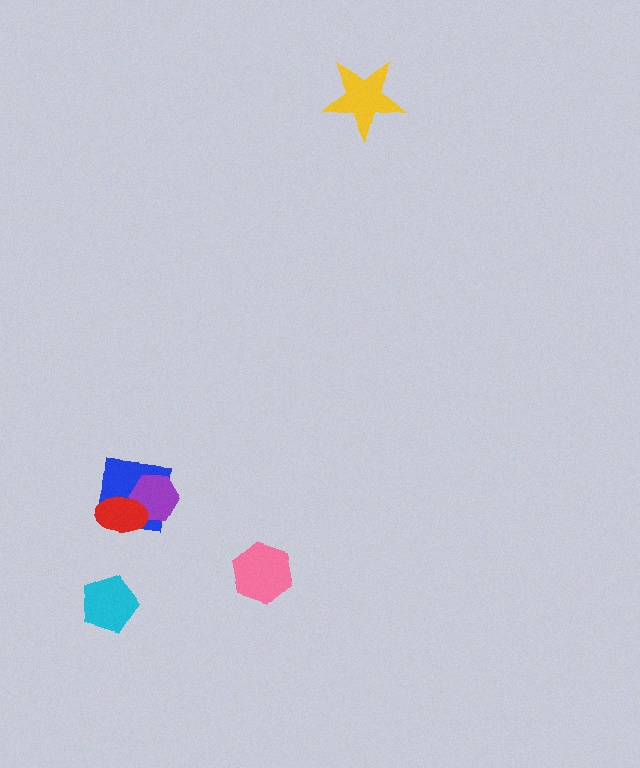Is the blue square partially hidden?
Yes, it is partially covered by another shape.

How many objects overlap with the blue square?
2 objects overlap with the blue square.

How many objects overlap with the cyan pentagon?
0 objects overlap with the cyan pentagon.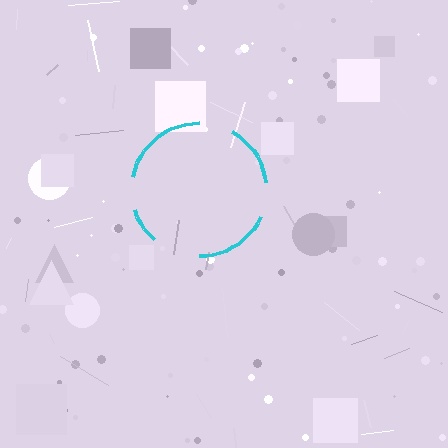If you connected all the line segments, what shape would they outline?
They would outline a circle.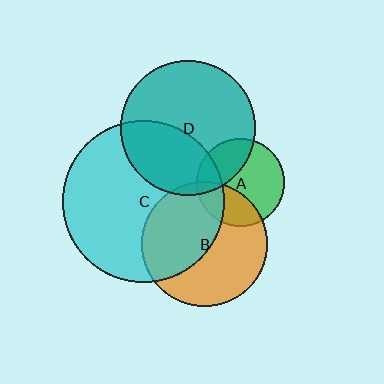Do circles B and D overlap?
Yes.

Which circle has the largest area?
Circle C (cyan).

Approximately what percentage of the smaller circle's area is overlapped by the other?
Approximately 5%.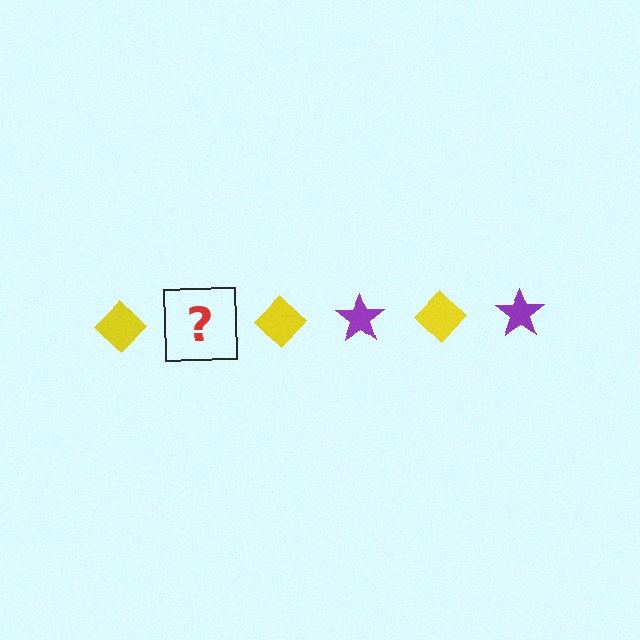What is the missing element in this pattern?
The missing element is a purple star.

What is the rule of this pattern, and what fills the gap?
The rule is that the pattern alternates between yellow diamond and purple star. The gap should be filled with a purple star.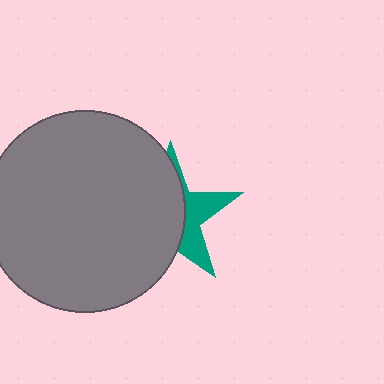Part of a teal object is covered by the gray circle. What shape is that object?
It is a star.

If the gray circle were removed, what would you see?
You would see the complete teal star.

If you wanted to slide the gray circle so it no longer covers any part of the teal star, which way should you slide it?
Slide it left — that is the most direct way to separate the two shapes.